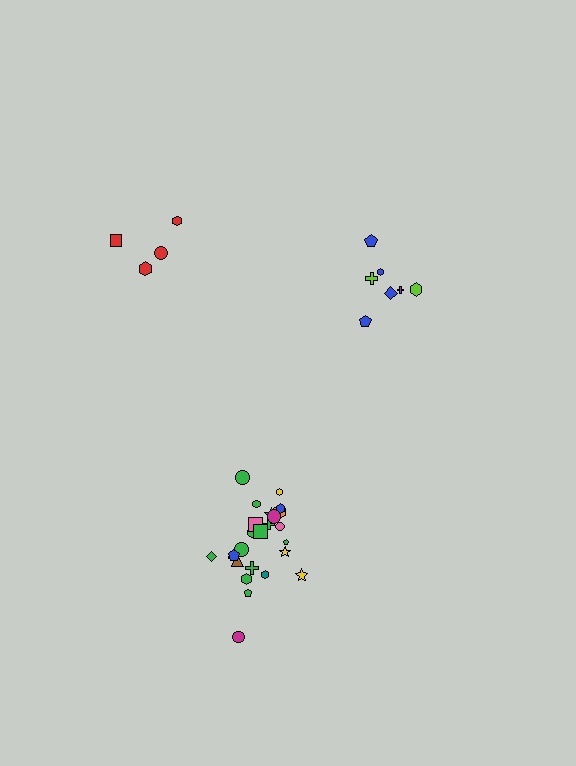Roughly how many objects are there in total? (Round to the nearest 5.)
Roughly 35 objects in total.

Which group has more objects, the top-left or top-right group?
The top-right group.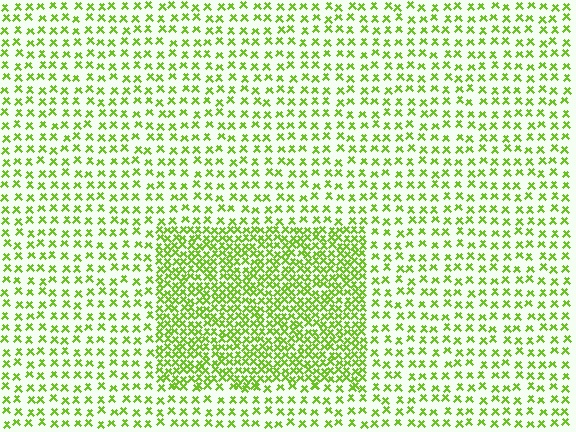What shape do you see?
I see a rectangle.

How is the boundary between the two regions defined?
The boundary is defined by a change in element density (approximately 2.3x ratio). All elements are the same color, size, and shape.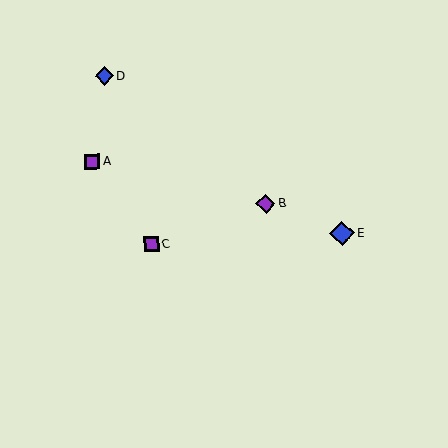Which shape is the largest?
The blue diamond (labeled E) is the largest.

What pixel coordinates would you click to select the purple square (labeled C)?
Click at (151, 244) to select the purple square C.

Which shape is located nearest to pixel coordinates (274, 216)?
The purple diamond (labeled B) at (266, 204) is nearest to that location.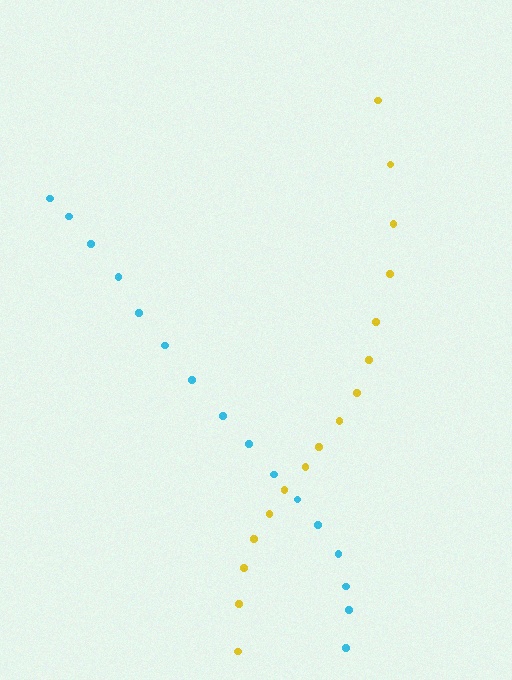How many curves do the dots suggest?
There are 2 distinct paths.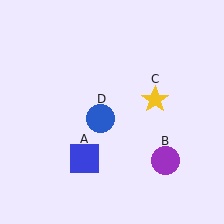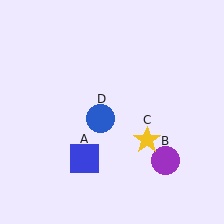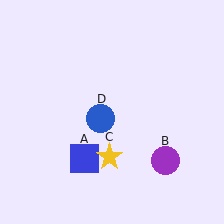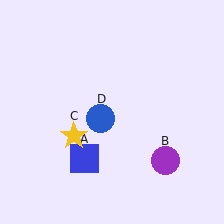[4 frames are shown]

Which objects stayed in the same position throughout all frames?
Blue square (object A) and purple circle (object B) and blue circle (object D) remained stationary.